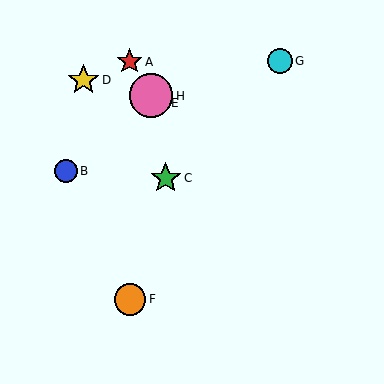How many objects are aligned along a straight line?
3 objects (A, E, H) are aligned along a straight line.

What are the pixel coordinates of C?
Object C is at (166, 178).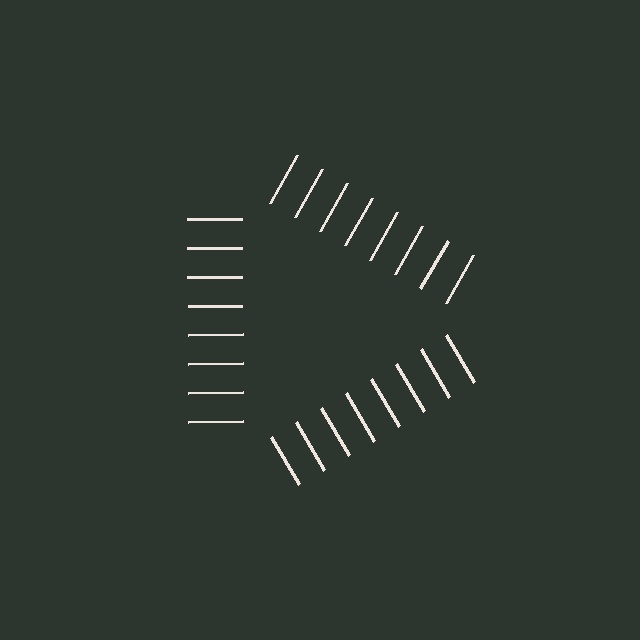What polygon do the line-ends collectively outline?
An illusory triangle — the line segments terminate on its edges but no continuous stroke is drawn.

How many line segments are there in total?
24 — 8 along each of the 3 edges.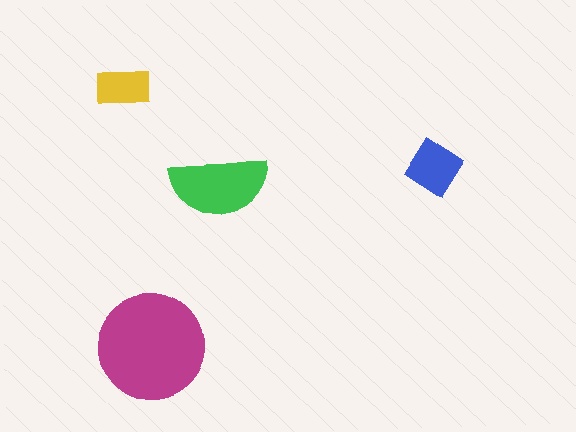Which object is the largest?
The magenta circle.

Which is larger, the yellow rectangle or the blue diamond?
The blue diamond.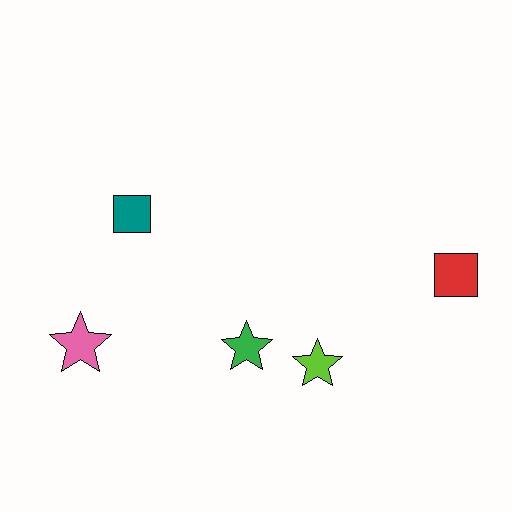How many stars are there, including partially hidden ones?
There are 3 stars.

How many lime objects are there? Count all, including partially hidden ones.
There is 1 lime object.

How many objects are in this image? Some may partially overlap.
There are 5 objects.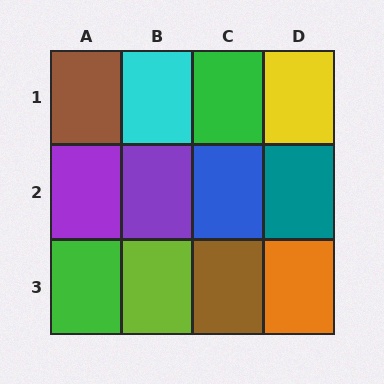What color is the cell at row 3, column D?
Orange.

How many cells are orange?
1 cell is orange.